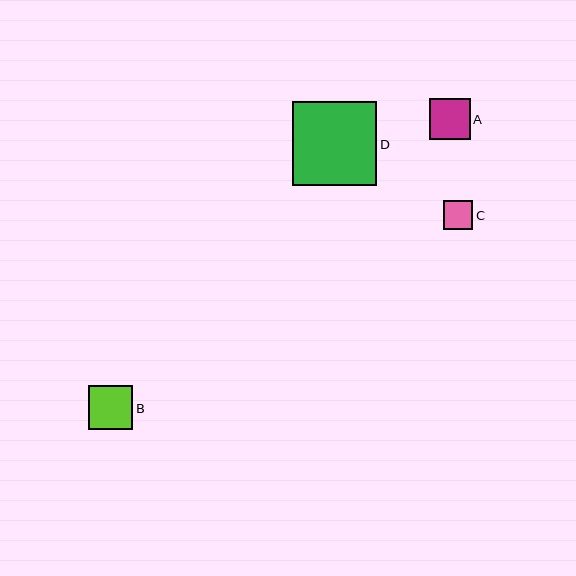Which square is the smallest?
Square C is the smallest with a size of approximately 29 pixels.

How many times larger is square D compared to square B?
Square D is approximately 1.9 times the size of square B.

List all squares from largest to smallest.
From largest to smallest: D, B, A, C.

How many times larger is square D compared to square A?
Square D is approximately 2.1 times the size of square A.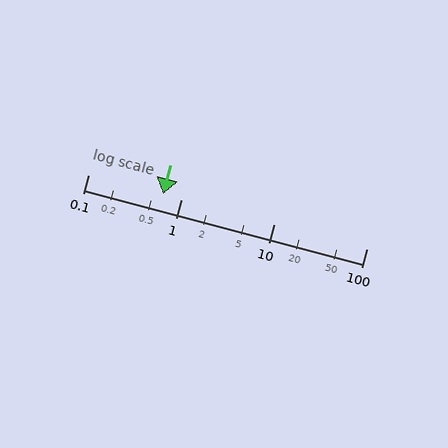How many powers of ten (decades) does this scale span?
The scale spans 3 decades, from 0.1 to 100.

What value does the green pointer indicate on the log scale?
The pointer indicates approximately 0.64.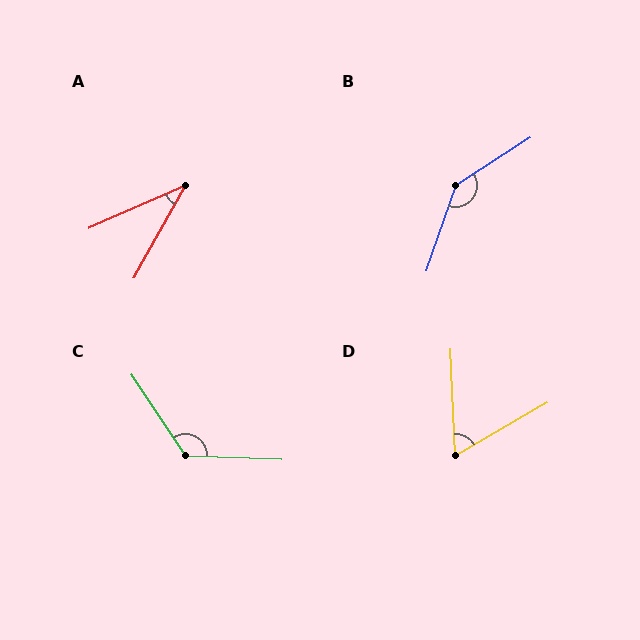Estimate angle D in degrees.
Approximately 63 degrees.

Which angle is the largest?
B, at approximately 142 degrees.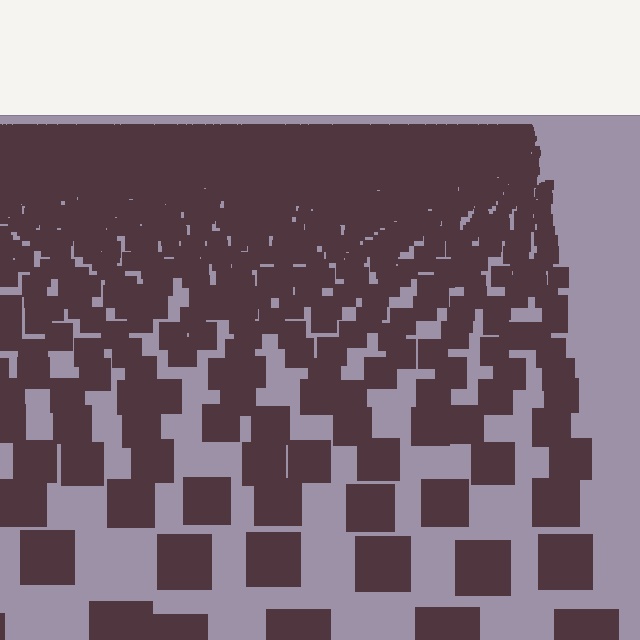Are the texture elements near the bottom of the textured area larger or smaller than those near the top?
Larger. Near the bottom, elements are closer to the viewer and appear at a bigger on-screen size.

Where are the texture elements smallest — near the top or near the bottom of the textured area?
Near the top.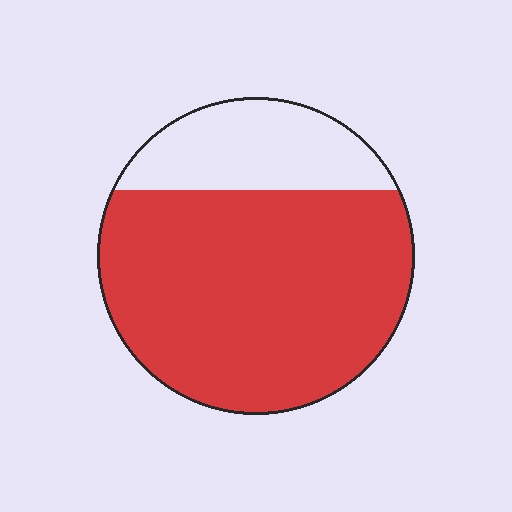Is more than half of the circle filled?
Yes.